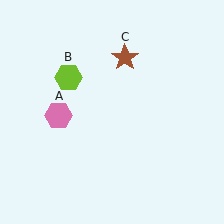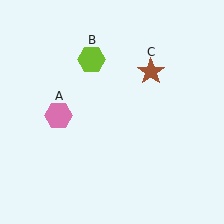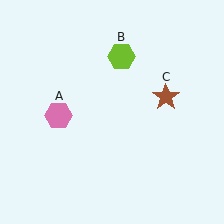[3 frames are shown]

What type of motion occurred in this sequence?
The lime hexagon (object B), brown star (object C) rotated clockwise around the center of the scene.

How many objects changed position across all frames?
2 objects changed position: lime hexagon (object B), brown star (object C).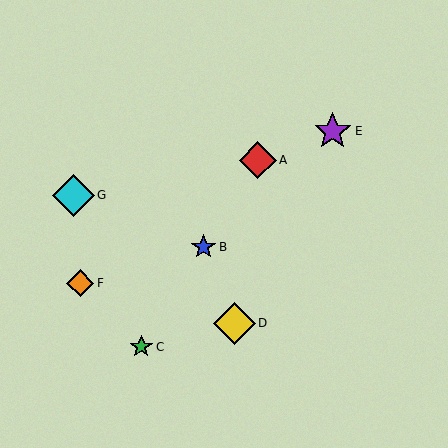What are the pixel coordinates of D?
Object D is at (235, 323).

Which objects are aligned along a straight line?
Objects A, B, C are aligned along a straight line.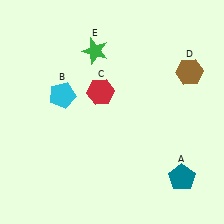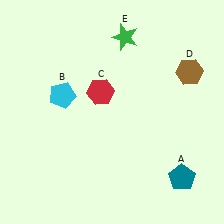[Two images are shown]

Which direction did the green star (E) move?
The green star (E) moved right.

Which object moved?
The green star (E) moved right.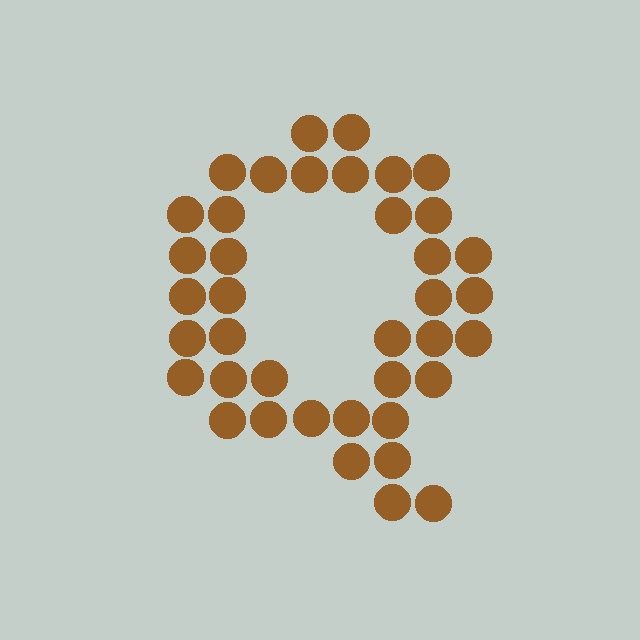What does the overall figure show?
The overall figure shows the letter Q.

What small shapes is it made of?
It is made of small circles.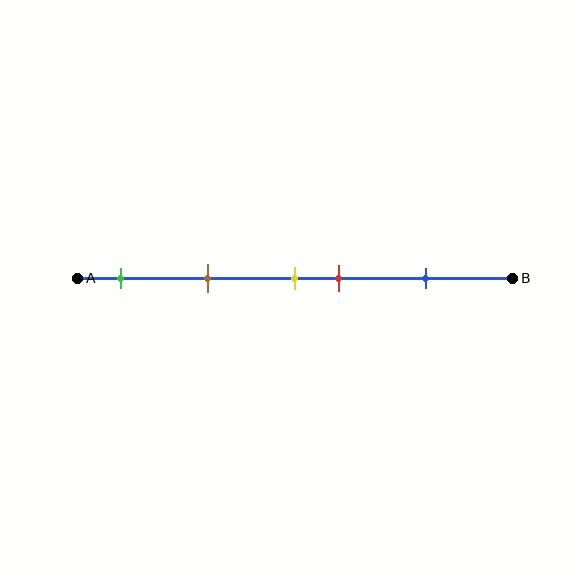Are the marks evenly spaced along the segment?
No, the marks are not evenly spaced.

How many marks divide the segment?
There are 5 marks dividing the segment.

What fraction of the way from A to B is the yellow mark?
The yellow mark is approximately 50% (0.5) of the way from A to B.